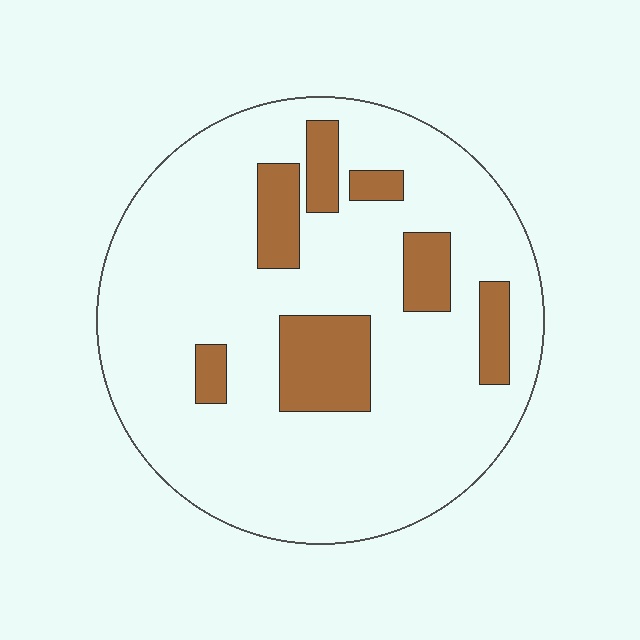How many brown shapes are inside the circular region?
7.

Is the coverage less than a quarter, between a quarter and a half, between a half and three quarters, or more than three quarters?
Less than a quarter.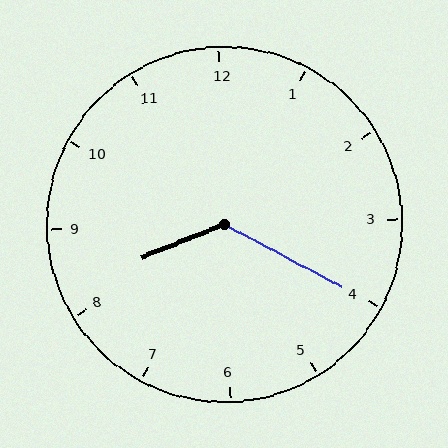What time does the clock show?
8:20.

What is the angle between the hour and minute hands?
Approximately 130 degrees.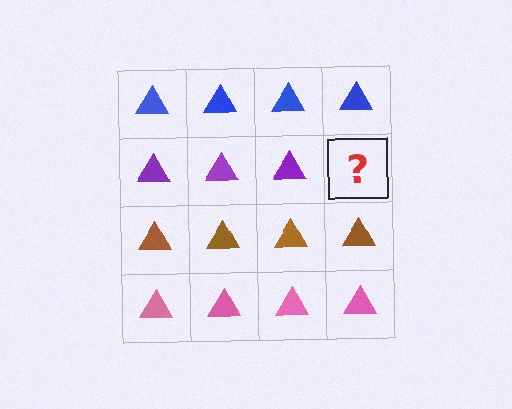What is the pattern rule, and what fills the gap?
The rule is that each row has a consistent color. The gap should be filled with a purple triangle.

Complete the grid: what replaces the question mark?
The question mark should be replaced with a purple triangle.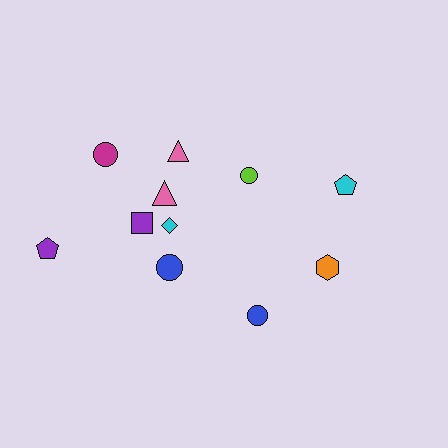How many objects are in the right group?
There are 4 objects.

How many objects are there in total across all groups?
There are 11 objects.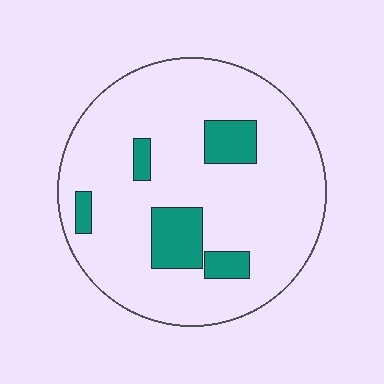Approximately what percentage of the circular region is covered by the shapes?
Approximately 15%.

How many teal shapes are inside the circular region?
5.